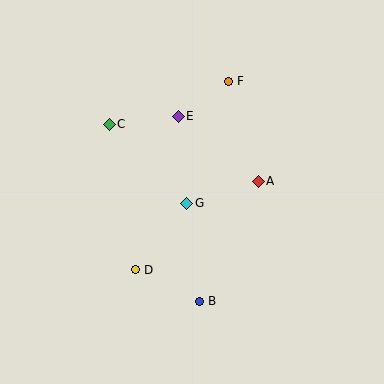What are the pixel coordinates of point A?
Point A is at (258, 181).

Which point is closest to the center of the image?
Point G at (187, 203) is closest to the center.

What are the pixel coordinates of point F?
Point F is at (229, 81).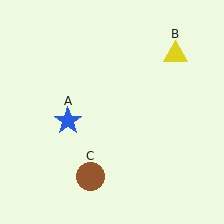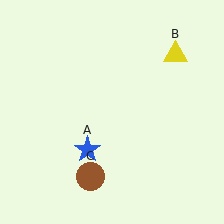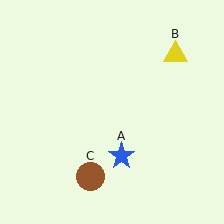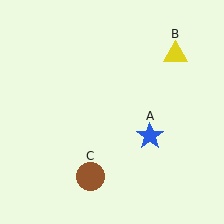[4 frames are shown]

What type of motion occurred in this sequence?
The blue star (object A) rotated counterclockwise around the center of the scene.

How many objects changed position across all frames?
1 object changed position: blue star (object A).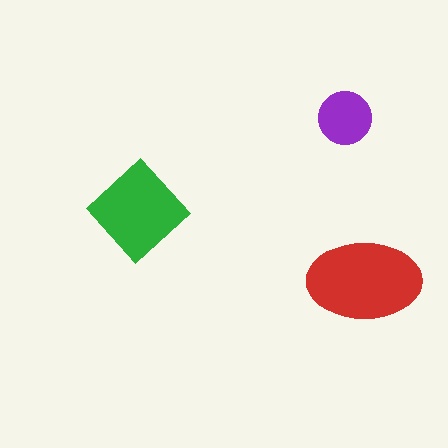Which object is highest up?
The purple circle is topmost.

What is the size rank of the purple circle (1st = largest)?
3rd.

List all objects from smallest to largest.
The purple circle, the green diamond, the red ellipse.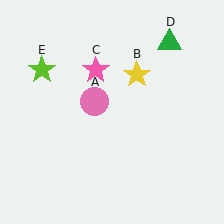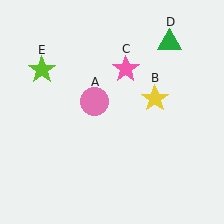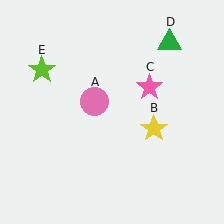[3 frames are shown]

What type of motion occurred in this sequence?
The yellow star (object B), pink star (object C) rotated clockwise around the center of the scene.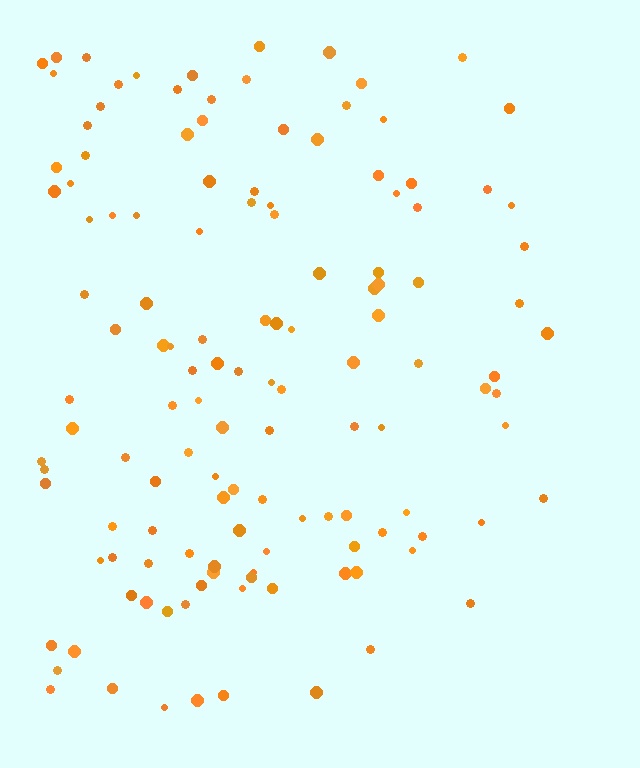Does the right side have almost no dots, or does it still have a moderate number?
Still a moderate number, just noticeably fewer than the left.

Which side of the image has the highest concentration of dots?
The left.